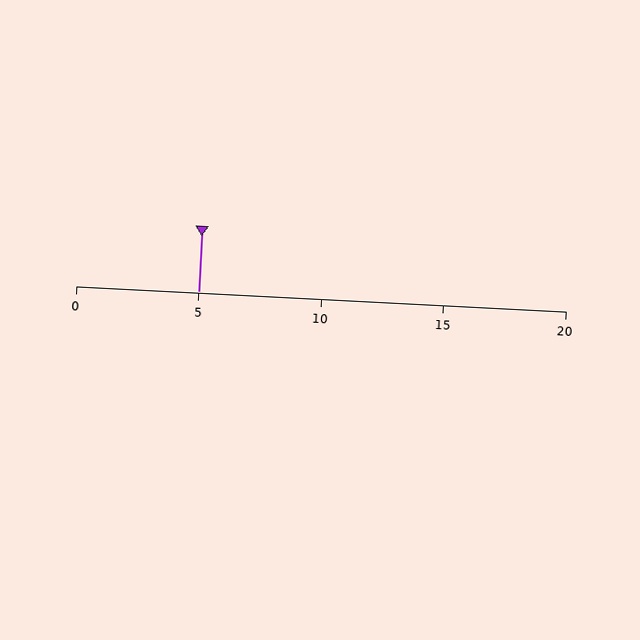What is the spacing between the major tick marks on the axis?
The major ticks are spaced 5 apart.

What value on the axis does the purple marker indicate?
The marker indicates approximately 5.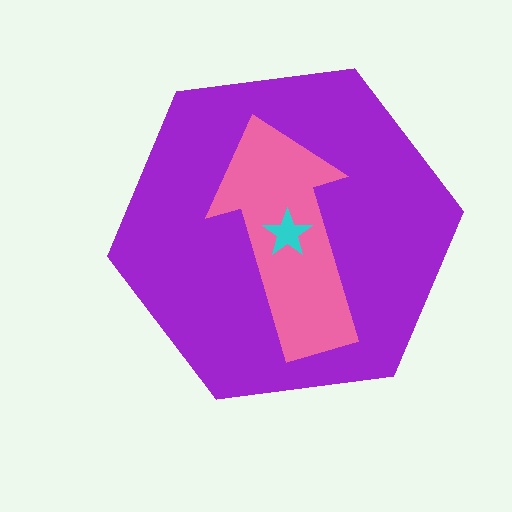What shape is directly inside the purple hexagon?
The pink arrow.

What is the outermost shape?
The purple hexagon.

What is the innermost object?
The cyan star.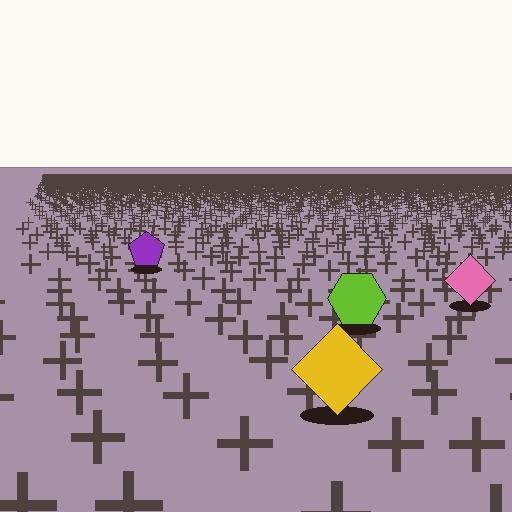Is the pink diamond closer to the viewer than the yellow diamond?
No. The yellow diamond is closer — you can tell from the texture gradient: the ground texture is coarser near it.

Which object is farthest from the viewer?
The purple pentagon is farthest from the viewer. It appears smaller and the ground texture around it is denser.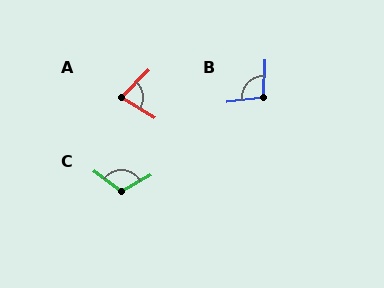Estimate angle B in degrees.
Approximately 100 degrees.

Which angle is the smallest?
A, at approximately 76 degrees.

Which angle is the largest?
C, at approximately 115 degrees.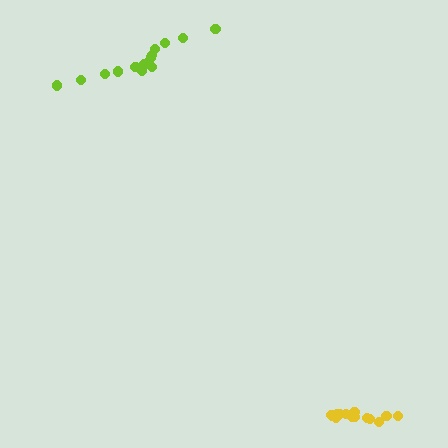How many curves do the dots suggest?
There are 2 distinct paths.